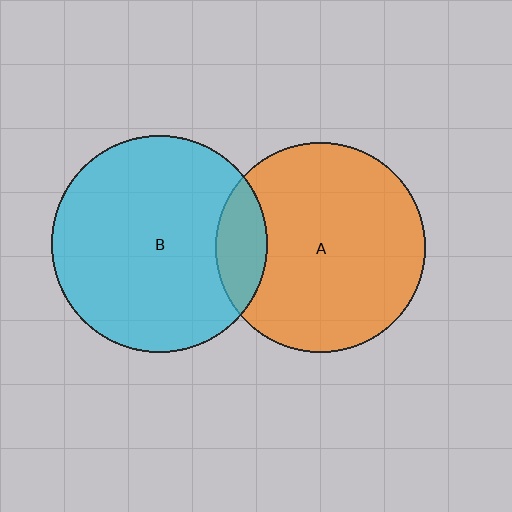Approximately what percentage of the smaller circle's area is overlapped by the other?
Approximately 15%.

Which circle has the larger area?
Circle B (cyan).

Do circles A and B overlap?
Yes.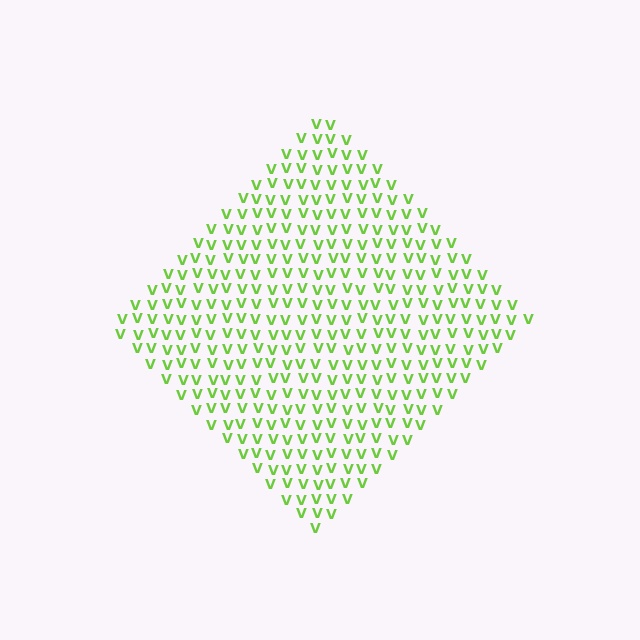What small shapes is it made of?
It is made of small letter V's.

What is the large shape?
The large shape is a diamond.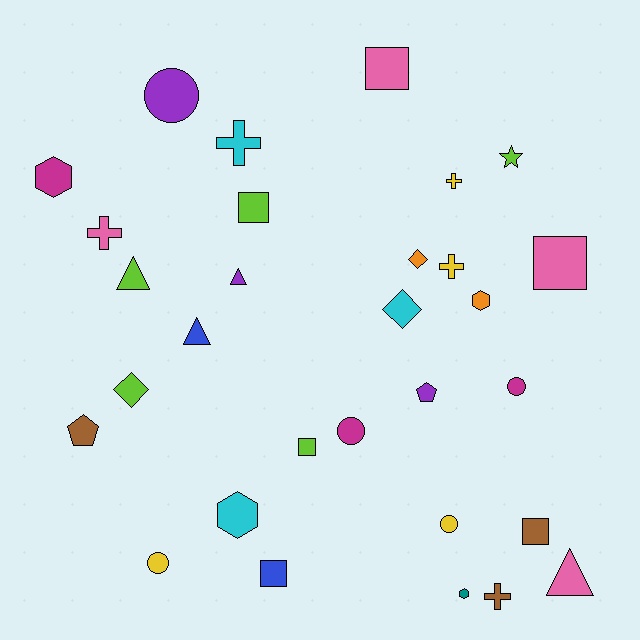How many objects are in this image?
There are 30 objects.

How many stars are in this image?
There is 1 star.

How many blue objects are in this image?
There are 2 blue objects.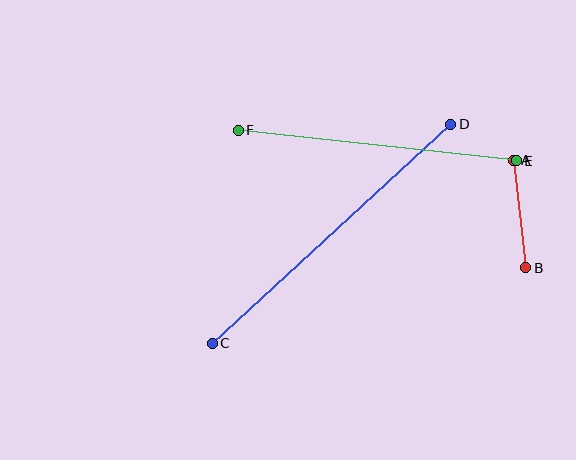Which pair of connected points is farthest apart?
Points C and D are farthest apart.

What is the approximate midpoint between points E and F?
The midpoint is at approximately (377, 146) pixels.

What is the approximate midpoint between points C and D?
The midpoint is at approximately (332, 234) pixels.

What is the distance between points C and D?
The distance is approximately 324 pixels.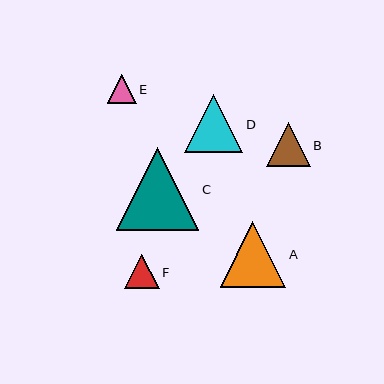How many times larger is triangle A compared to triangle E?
Triangle A is approximately 2.2 times the size of triangle E.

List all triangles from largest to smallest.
From largest to smallest: C, A, D, B, F, E.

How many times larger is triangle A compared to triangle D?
Triangle A is approximately 1.1 times the size of triangle D.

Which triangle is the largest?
Triangle C is the largest with a size of approximately 82 pixels.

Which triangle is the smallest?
Triangle E is the smallest with a size of approximately 29 pixels.